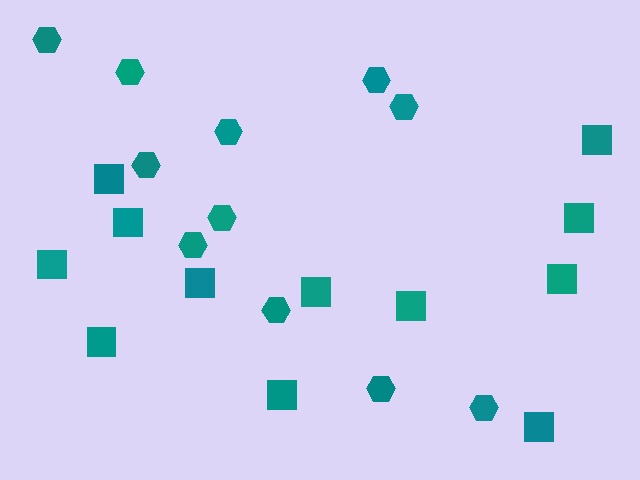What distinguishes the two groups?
There are 2 groups: one group of squares (12) and one group of hexagons (11).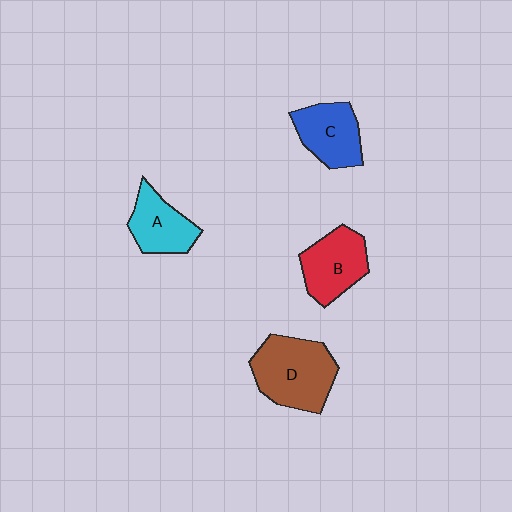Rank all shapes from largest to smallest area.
From largest to smallest: D (brown), B (red), C (blue), A (cyan).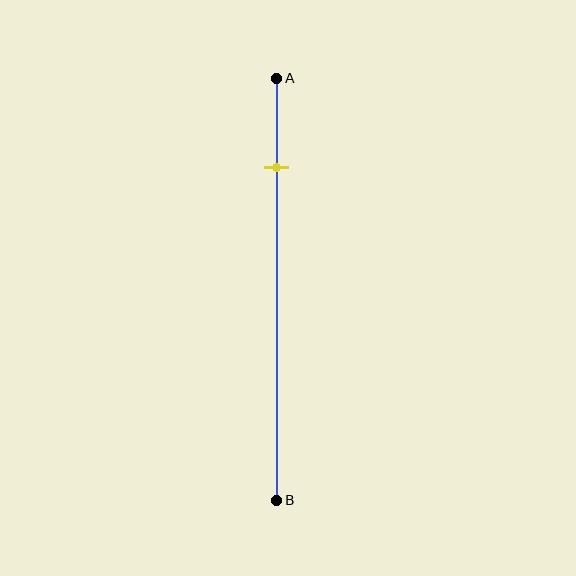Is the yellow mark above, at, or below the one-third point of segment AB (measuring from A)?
The yellow mark is above the one-third point of segment AB.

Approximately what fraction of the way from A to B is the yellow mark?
The yellow mark is approximately 20% of the way from A to B.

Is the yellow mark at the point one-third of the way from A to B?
No, the mark is at about 20% from A, not at the 33% one-third point.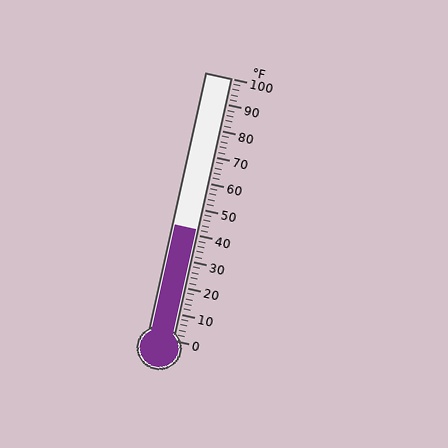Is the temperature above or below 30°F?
The temperature is above 30°F.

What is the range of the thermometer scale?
The thermometer scale ranges from 0°F to 100°F.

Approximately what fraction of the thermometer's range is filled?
The thermometer is filled to approximately 40% of its range.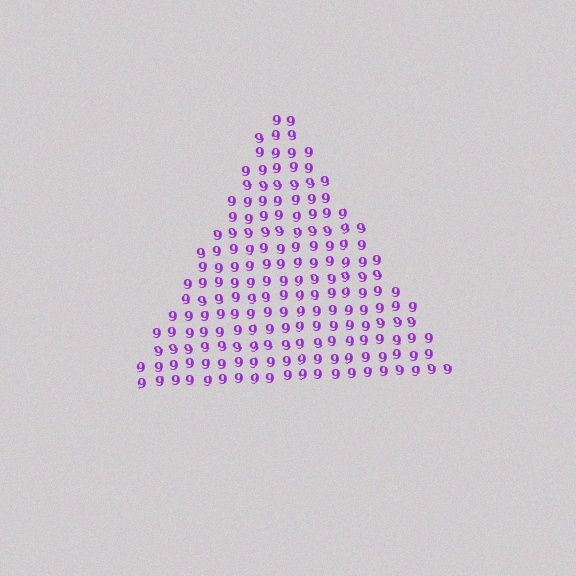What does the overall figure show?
The overall figure shows a triangle.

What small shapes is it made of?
It is made of small digit 9's.